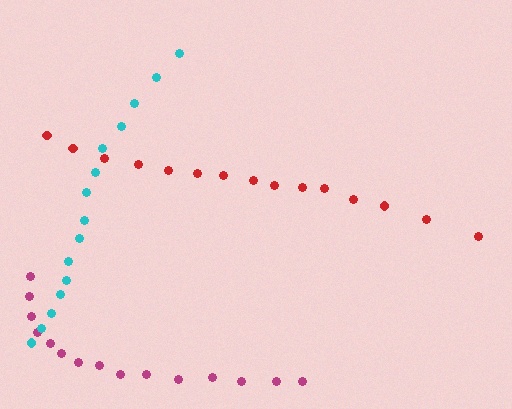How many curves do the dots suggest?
There are 3 distinct paths.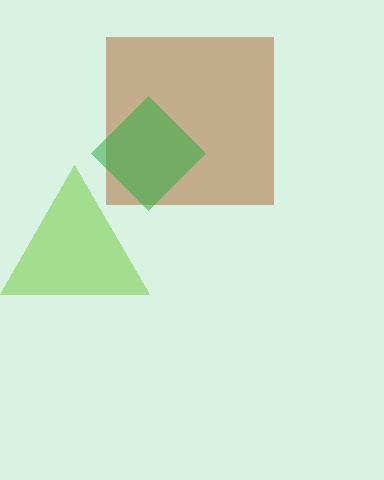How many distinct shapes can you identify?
There are 3 distinct shapes: a brown square, a green diamond, a lime triangle.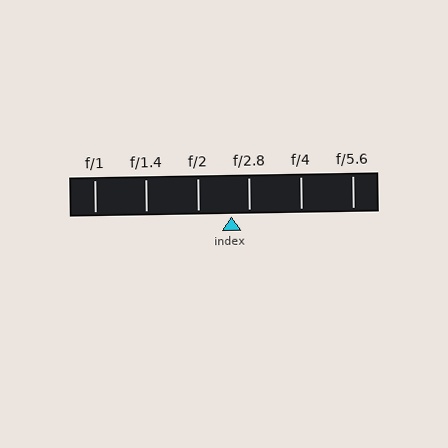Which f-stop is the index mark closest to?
The index mark is closest to f/2.8.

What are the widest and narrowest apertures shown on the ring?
The widest aperture shown is f/1 and the narrowest is f/5.6.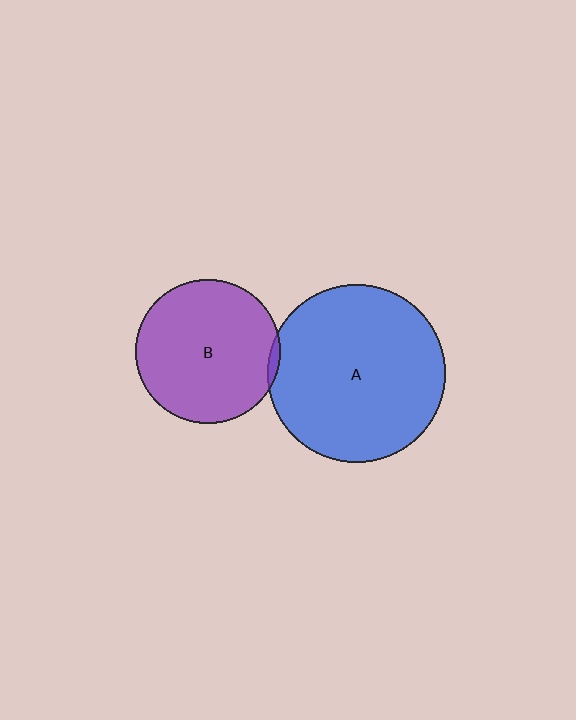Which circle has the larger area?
Circle A (blue).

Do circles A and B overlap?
Yes.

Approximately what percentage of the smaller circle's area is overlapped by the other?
Approximately 5%.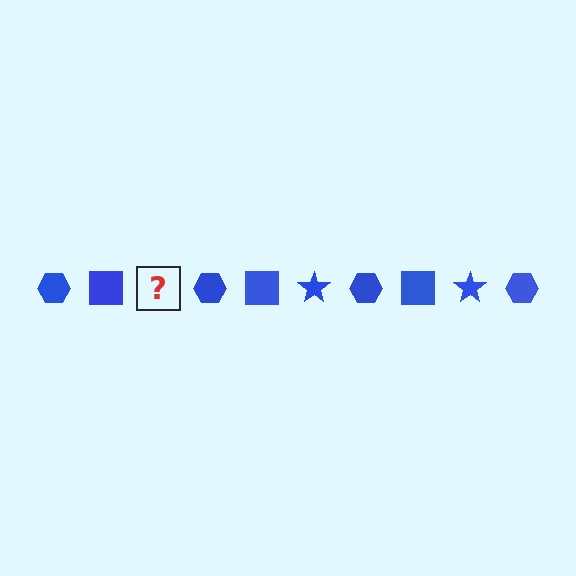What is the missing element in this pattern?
The missing element is a blue star.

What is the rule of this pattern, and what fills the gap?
The rule is that the pattern cycles through hexagon, square, star shapes in blue. The gap should be filled with a blue star.